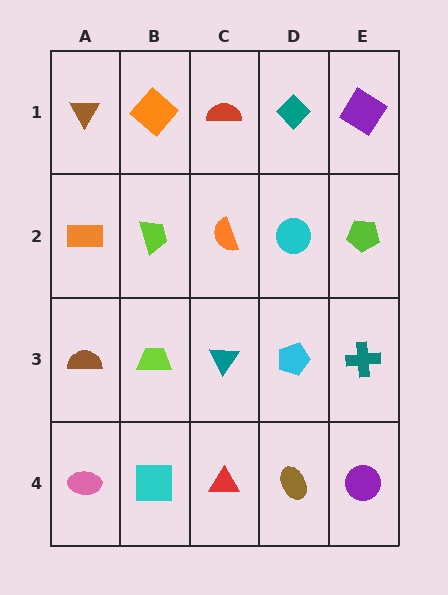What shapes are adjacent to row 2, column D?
A teal diamond (row 1, column D), a cyan pentagon (row 3, column D), an orange semicircle (row 2, column C), a lime pentagon (row 2, column E).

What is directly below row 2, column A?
A brown semicircle.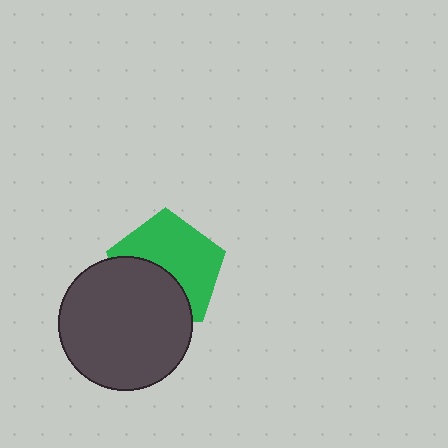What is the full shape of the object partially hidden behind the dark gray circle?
The partially hidden object is a green pentagon.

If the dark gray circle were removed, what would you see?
You would see the complete green pentagon.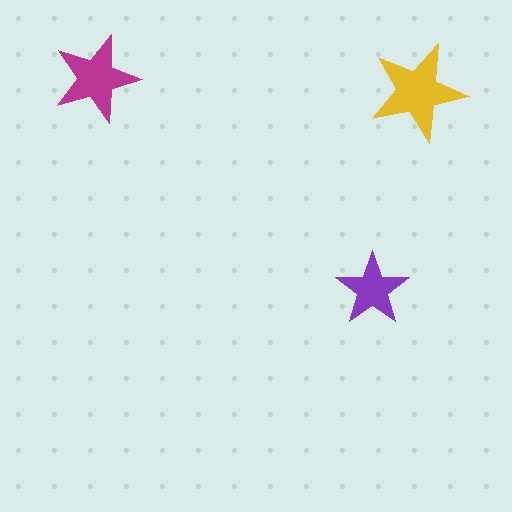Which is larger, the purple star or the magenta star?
The magenta one.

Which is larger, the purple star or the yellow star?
The yellow one.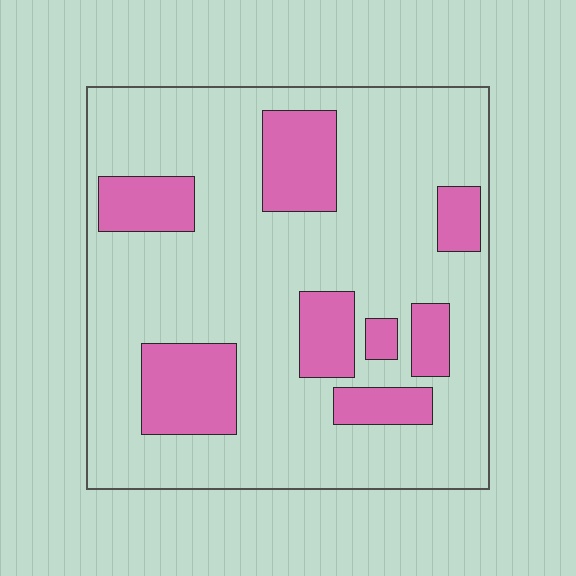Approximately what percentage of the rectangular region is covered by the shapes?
Approximately 25%.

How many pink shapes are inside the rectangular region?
8.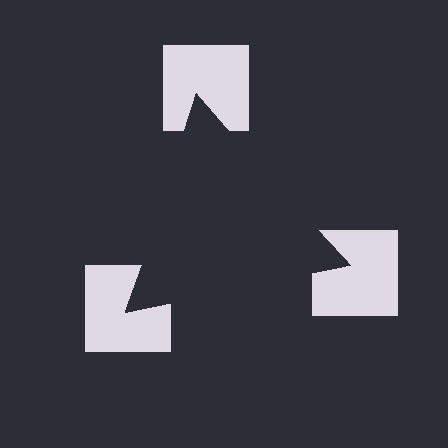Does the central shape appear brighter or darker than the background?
It typically appears slightly darker than the background, even though no actual brightness change is drawn.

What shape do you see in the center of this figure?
An illusory triangle — its edges are inferred from the aligned wedge cuts in the notched squares, not physically drawn.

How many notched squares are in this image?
There are 3 — one at each vertex of the illusory triangle.